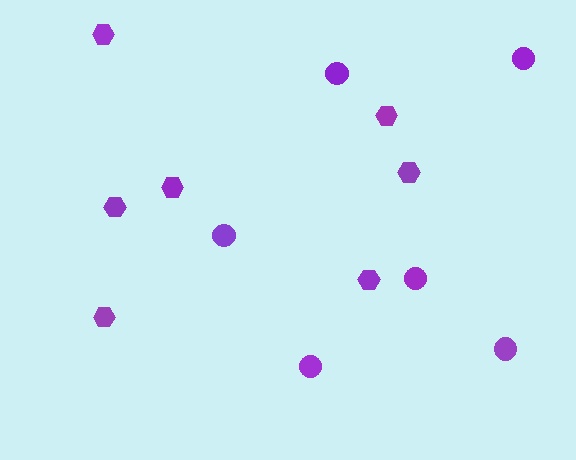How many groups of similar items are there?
There are 2 groups: one group of hexagons (7) and one group of circles (6).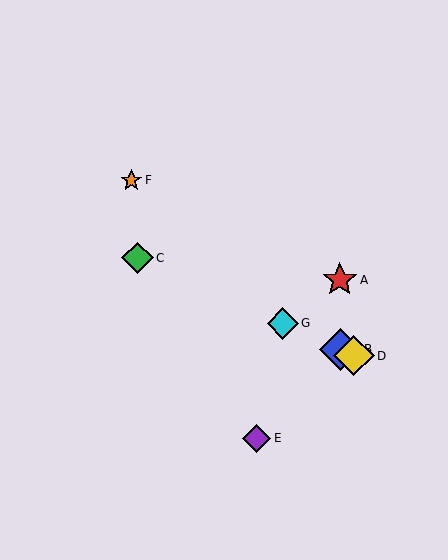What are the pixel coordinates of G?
Object G is at (283, 323).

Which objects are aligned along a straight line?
Objects B, C, D, G are aligned along a straight line.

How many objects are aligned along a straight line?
4 objects (B, C, D, G) are aligned along a straight line.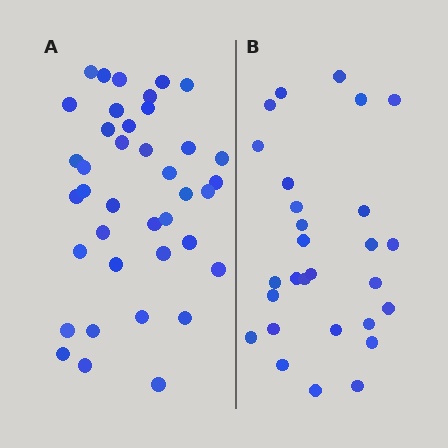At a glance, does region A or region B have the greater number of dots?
Region A (the left region) has more dots.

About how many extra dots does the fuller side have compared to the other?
Region A has roughly 12 or so more dots than region B.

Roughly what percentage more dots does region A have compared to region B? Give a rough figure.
About 40% more.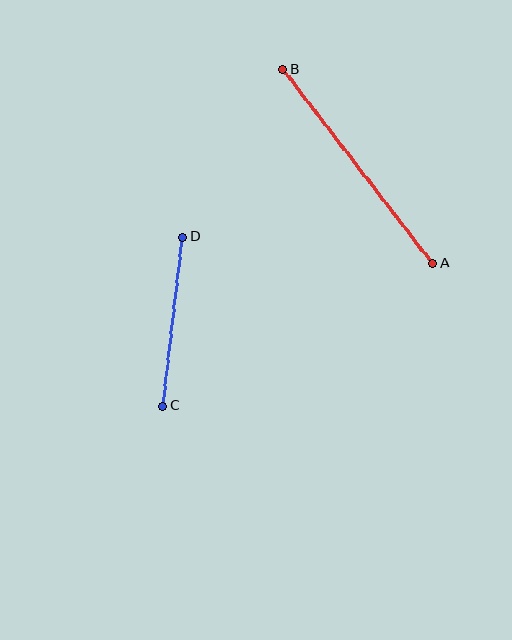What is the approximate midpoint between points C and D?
The midpoint is at approximately (173, 322) pixels.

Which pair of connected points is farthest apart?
Points A and B are farthest apart.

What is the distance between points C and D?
The distance is approximately 170 pixels.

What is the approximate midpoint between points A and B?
The midpoint is at approximately (358, 166) pixels.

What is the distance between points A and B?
The distance is approximately 245 pixels.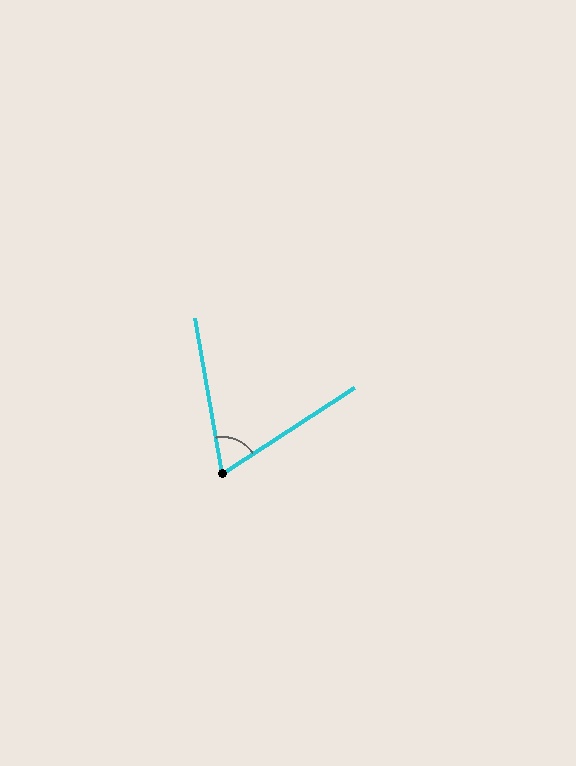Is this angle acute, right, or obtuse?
It is acute.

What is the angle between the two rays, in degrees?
Approximately 67 degrees.